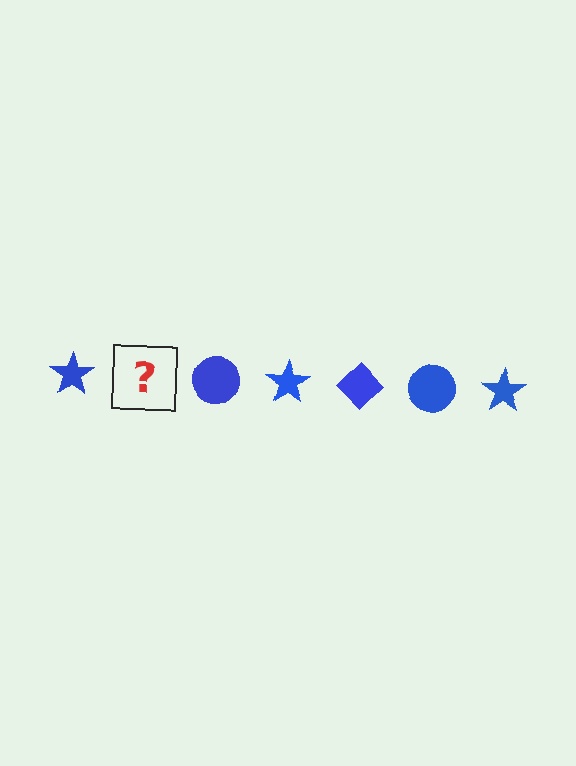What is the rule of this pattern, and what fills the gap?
The rule is that the pattern cycles through star, diamond, circle shapes in blue. The gap should be filled with a blue diamond.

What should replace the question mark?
The question mark should be replaced with a blue diamond.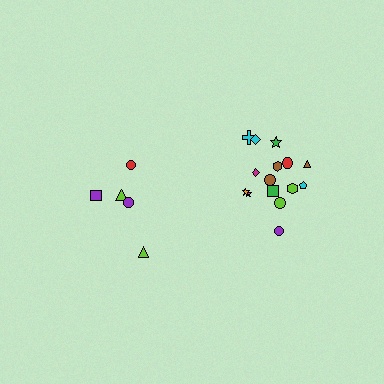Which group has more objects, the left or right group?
The right group.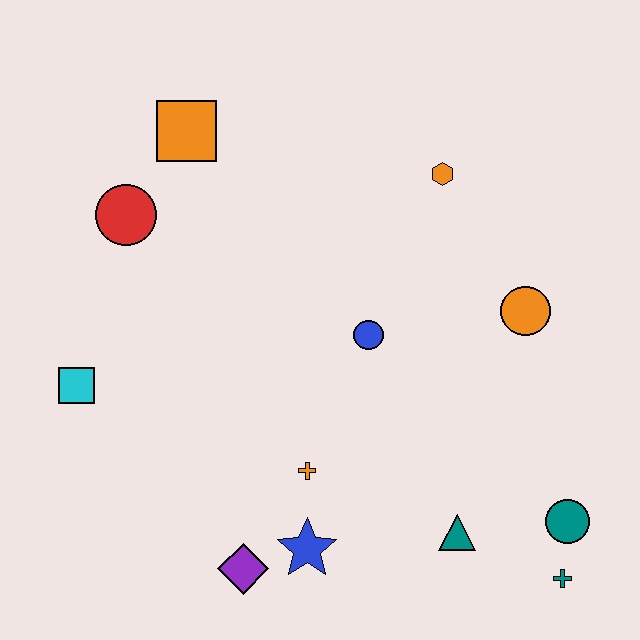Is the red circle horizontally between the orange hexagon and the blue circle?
No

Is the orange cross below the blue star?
No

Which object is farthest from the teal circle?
The orange square is farthest from the teal circle.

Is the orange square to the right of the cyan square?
Yes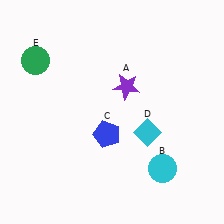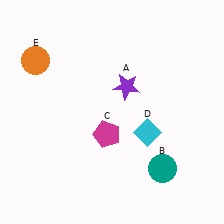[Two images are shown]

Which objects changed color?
B changed from cyan to teal. C changed from blue to magenta. E changed from green to orange.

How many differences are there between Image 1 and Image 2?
There are 3 differences between the two images.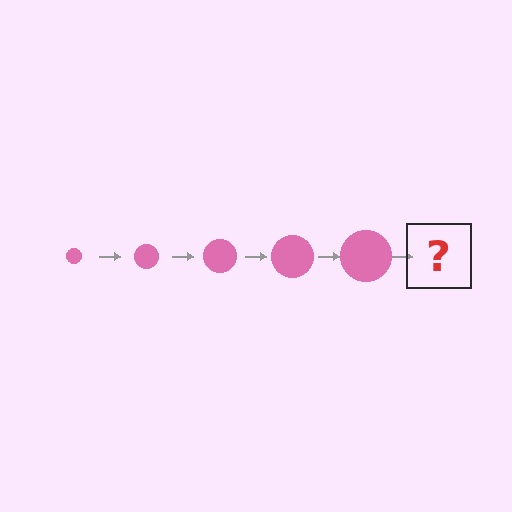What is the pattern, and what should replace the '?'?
The pattern is that the circle gets progressively larger each step. The '?' should be a pink circle, larger than the previous one.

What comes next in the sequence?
The next element should be a pink circle, larger than the previous one.